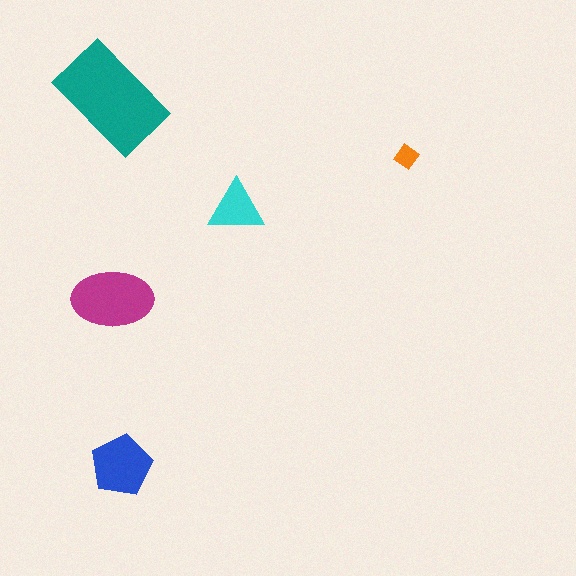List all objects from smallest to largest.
The orange diamond, the cyan triangle, the blue pentagon, the magenta ellipse, the teal rectangle.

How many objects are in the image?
There are 5 objects in the image.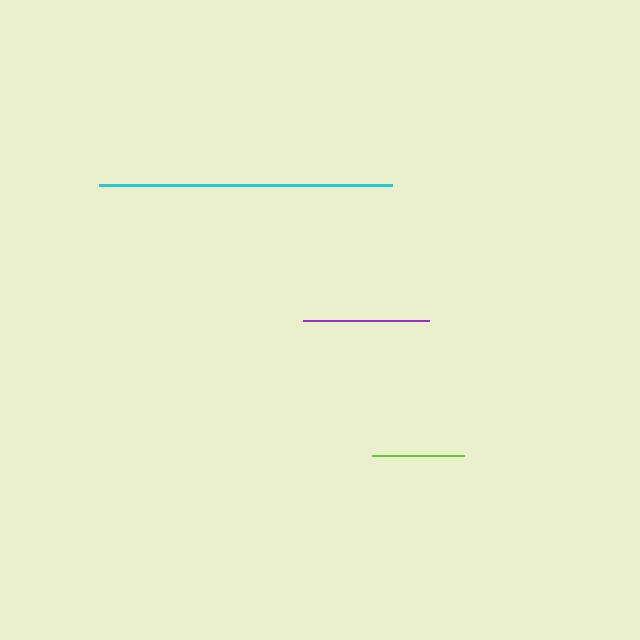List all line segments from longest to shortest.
From longest to shortest: cyan, purple, lime.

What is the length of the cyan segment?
The cyan segment is approximately 293 pixels long.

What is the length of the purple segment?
The purple segment is approximately 126 pixels long.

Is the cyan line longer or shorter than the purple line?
The cyan line is longer than the purple line.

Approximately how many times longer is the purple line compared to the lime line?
The purple line is approximately 1.4 times the length of the lime line.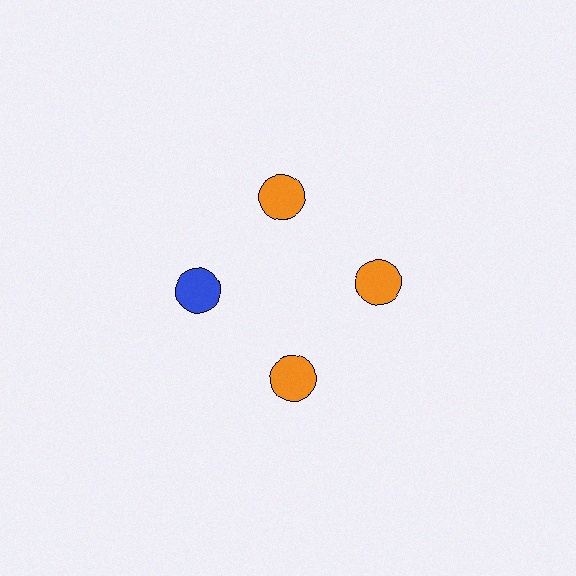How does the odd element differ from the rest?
It has a different color: blue instead of orange.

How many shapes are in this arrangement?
There are 4 shapes arranged in a ring pattern.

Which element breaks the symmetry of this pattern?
The blue circle at roughly the 9 o'clock position breaks the symmetry. All other shapes are orange circles.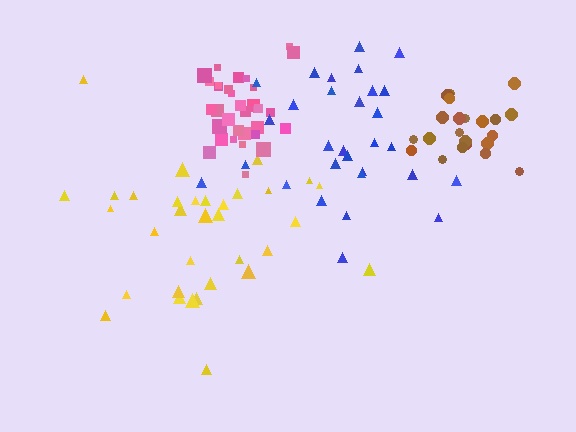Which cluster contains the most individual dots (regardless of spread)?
Pink (34).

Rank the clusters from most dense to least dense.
pink, brown, yellow, blue.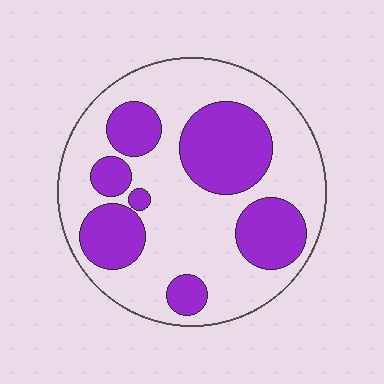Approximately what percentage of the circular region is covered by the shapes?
Approximately 35%.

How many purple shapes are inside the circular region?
7.